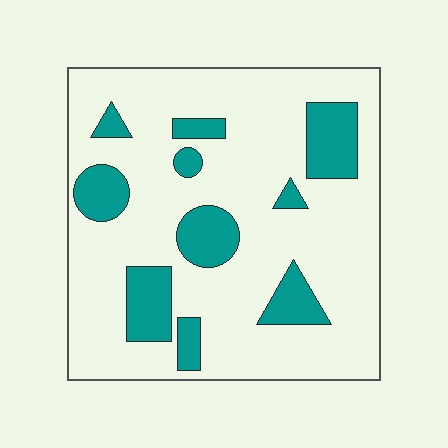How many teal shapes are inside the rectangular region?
10.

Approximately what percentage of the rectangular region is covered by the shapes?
Approximately 20%.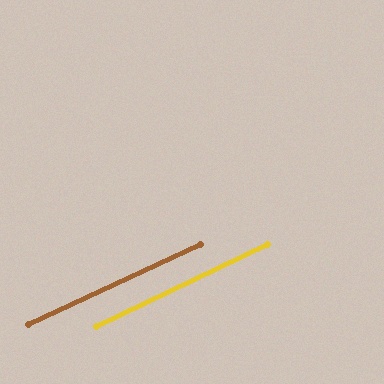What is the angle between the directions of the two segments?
Approximately 0 degrees.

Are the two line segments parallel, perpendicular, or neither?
Parallel — their directions differ by only 0.5°.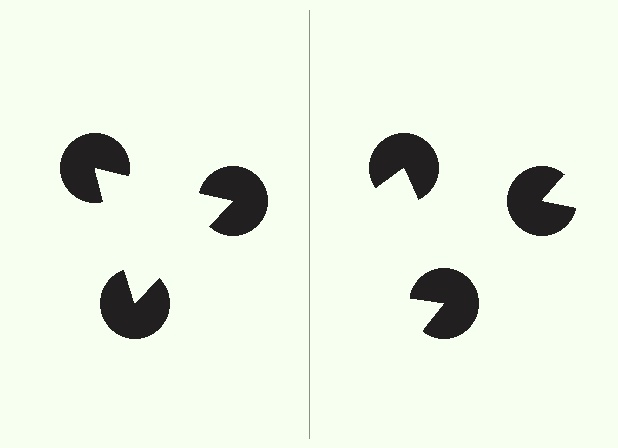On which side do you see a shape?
An illusory triangle appears on the left side. On the right side the wedge cuts are rotated, so no coherent shape forms.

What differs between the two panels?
The pac-man discs are positioned identically on both sides; only the wedge orientations differ. On the left they align to a triangle; on the right they are misaligned.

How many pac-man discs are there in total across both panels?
6 — 3 on each side.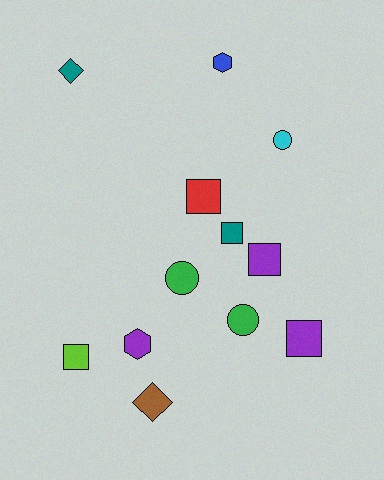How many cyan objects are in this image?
There is 1 cyan object.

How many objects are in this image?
There are 12 objects.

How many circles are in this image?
There are 3 circles.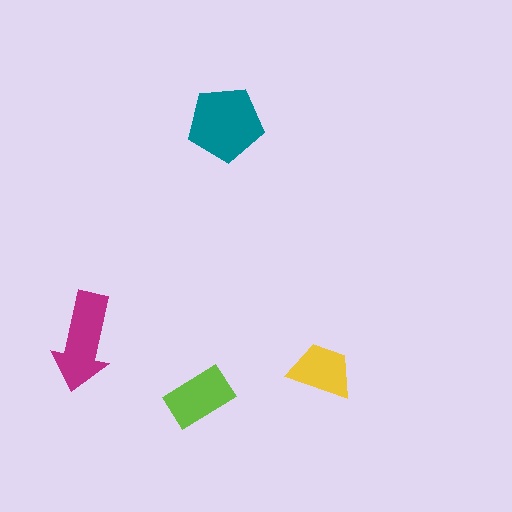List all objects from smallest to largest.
The yellow trapezoid, the lime rectangle, the magenta arrow, the teal pentagon.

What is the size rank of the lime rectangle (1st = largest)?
3rd.